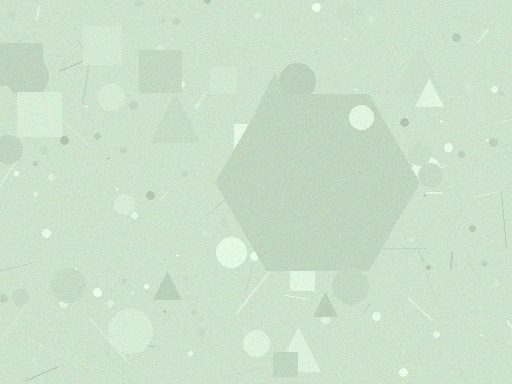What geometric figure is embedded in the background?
A hexagon is embedded in the background.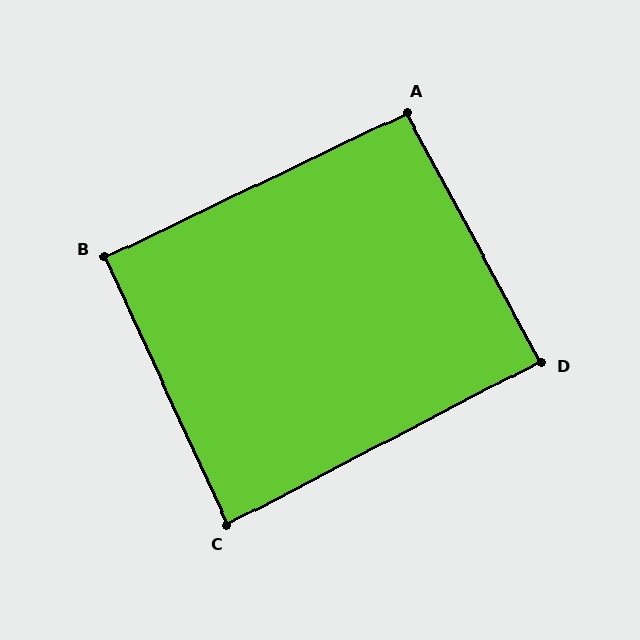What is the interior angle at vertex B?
Approximately 91 degrees (approximately right).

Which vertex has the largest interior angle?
A, at approximately 93 degrees.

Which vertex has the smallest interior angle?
C, at approximately 87 degrees.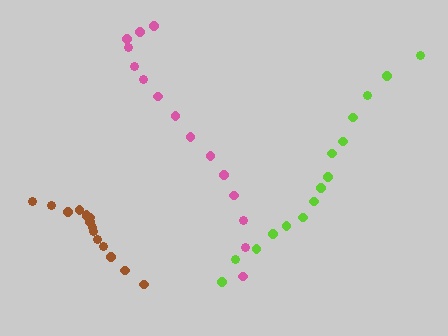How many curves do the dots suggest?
There are 3 distinct paths.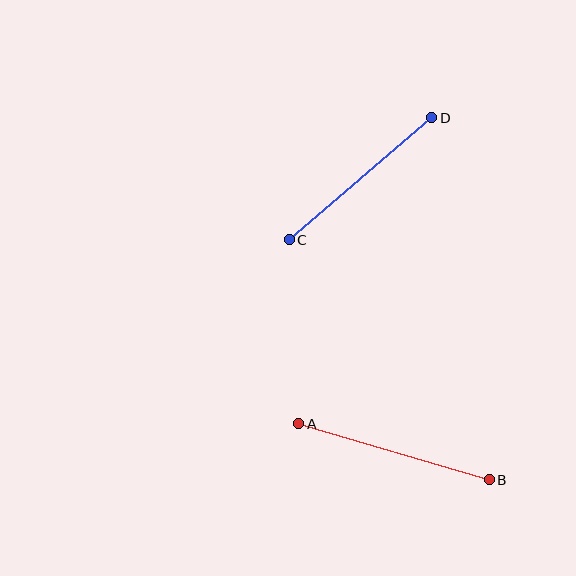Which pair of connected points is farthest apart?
Points A and B are farthest apart.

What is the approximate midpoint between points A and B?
The midpoint is at approximately (394, 452) pixels.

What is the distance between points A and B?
The distance is approximately 198 pixels.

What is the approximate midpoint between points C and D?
The midpoint is at approximately (361, 179) pixels.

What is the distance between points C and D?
The distance is approximately 187 pixels.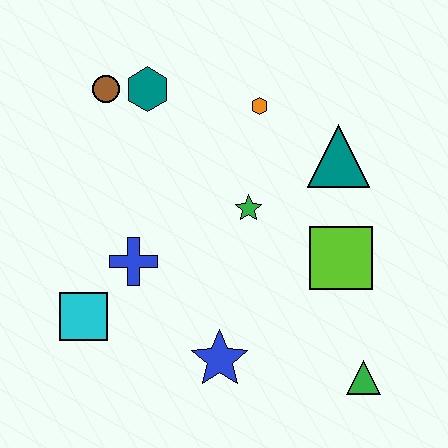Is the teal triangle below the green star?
No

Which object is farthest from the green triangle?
The brown circle is farthest from the green triangle.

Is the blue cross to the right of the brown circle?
Yes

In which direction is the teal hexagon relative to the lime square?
The teal hexagon is to the left of the lime square.